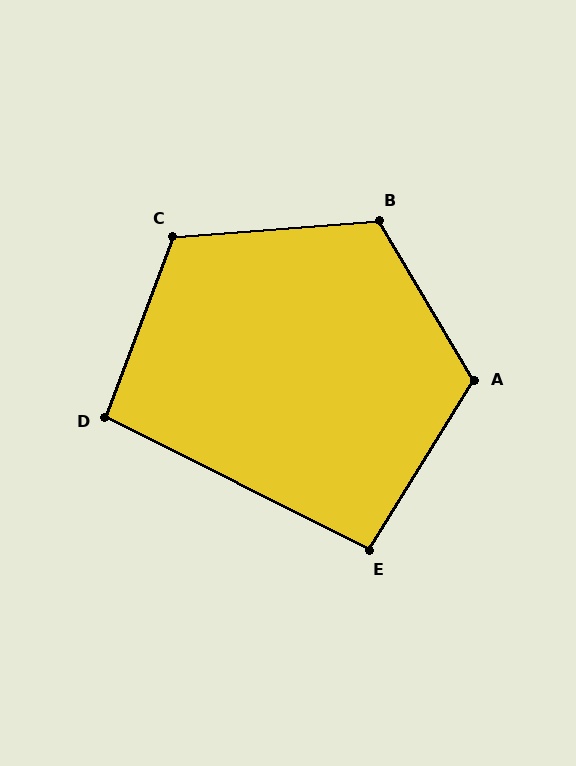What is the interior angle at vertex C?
Approximately 115 degrees (obtuse).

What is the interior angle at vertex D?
Approximately 96 degrees (obtuse).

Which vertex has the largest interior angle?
A, at approximately 118 degrees.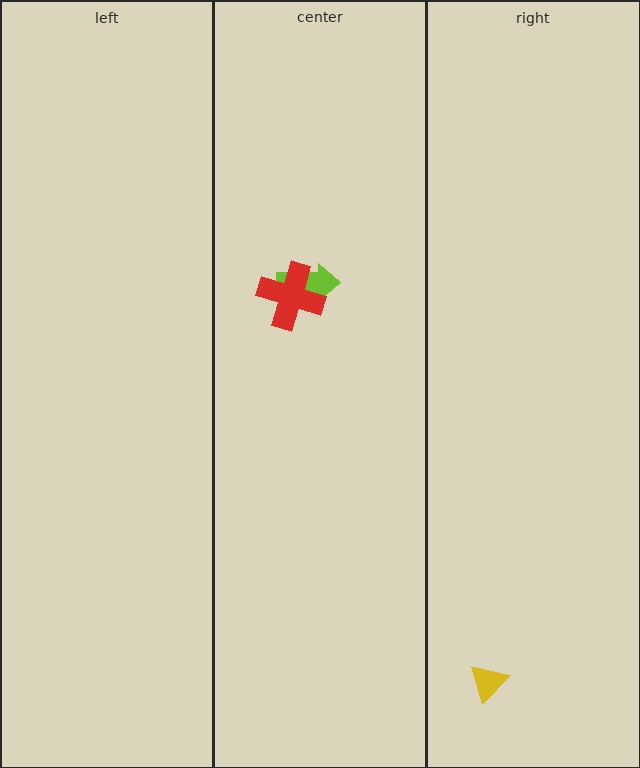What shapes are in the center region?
The lime arrow, the red cross.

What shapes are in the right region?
The yellow triangle.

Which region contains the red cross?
The center region.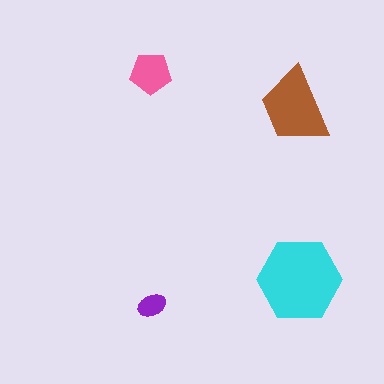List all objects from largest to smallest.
The cyan hexagon, the brown trapezoid, the pink pentagon, the purple ellipse.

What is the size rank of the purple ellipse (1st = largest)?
4th.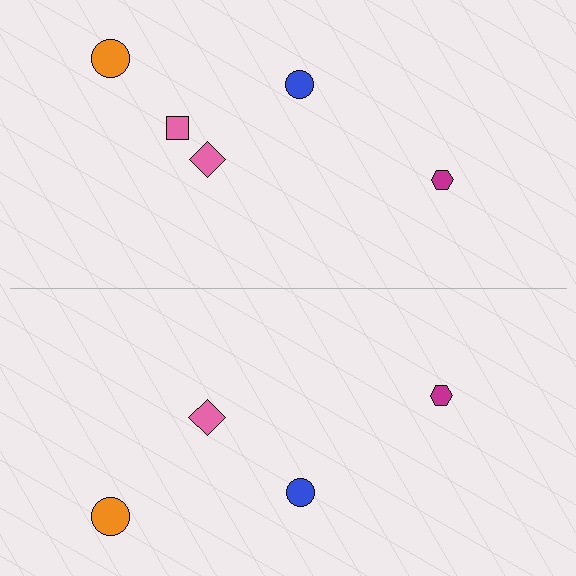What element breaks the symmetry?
A pink square is missing from the bottom side.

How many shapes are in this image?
There are 9 shapes in this image.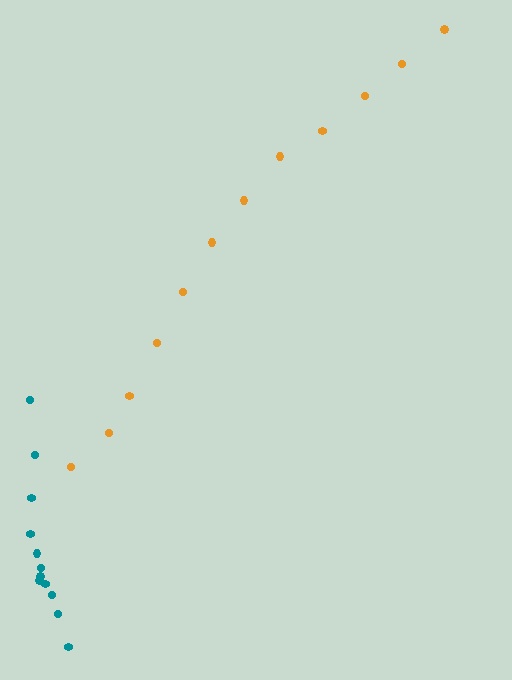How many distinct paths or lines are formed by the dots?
There are 2 distinct paths.